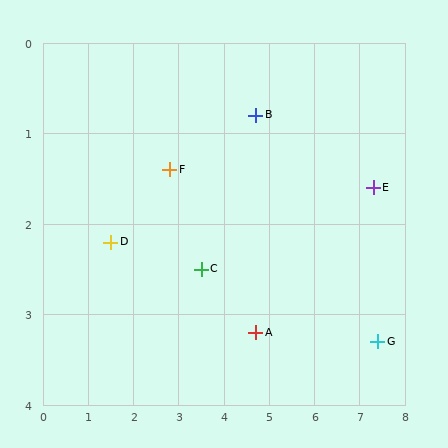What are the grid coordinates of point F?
Point F is at approximately (2.8, 1.4).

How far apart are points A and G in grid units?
Points A and G are about 2.7 grid units apart.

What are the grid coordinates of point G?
Point G is at approximately (7.4, 3.3).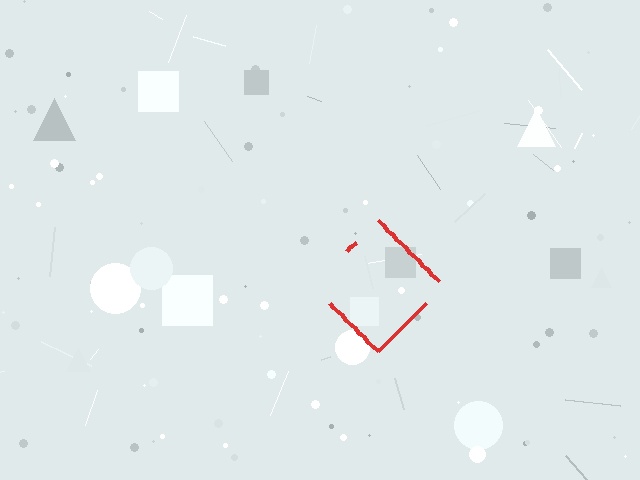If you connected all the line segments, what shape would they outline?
They would outline a diamond.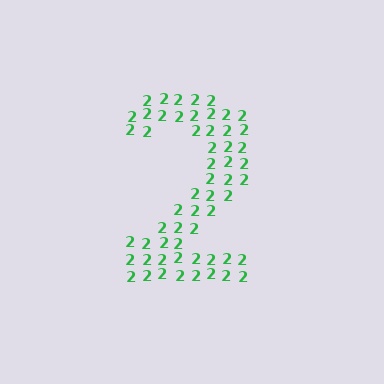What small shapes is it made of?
It is made of small digit 2's.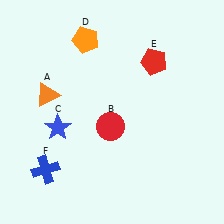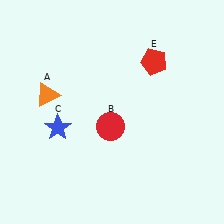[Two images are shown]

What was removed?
The orange pentagon (D), the blue cross (F) were removed in Image 2.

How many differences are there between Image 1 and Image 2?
There are 2 differences between the two images.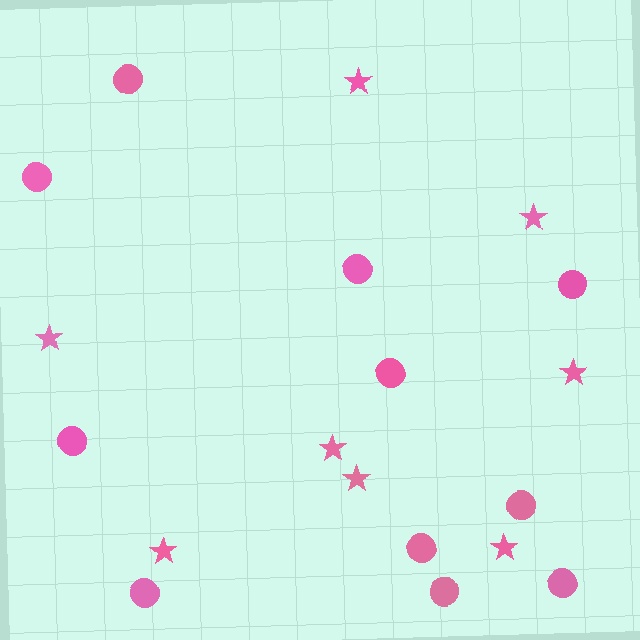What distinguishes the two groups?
There are 2 groups: one group of circles (11) and one group of stars (8).